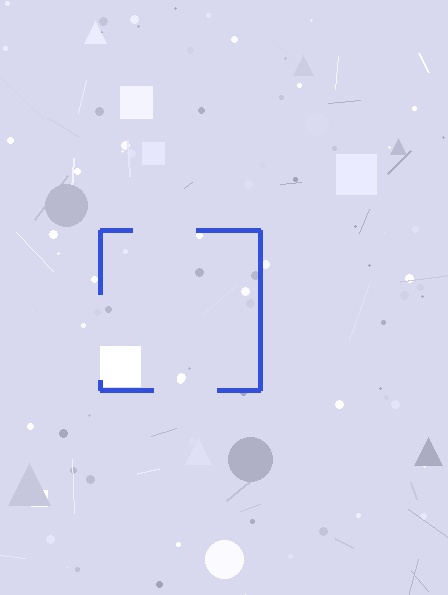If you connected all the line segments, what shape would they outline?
They would outline a square.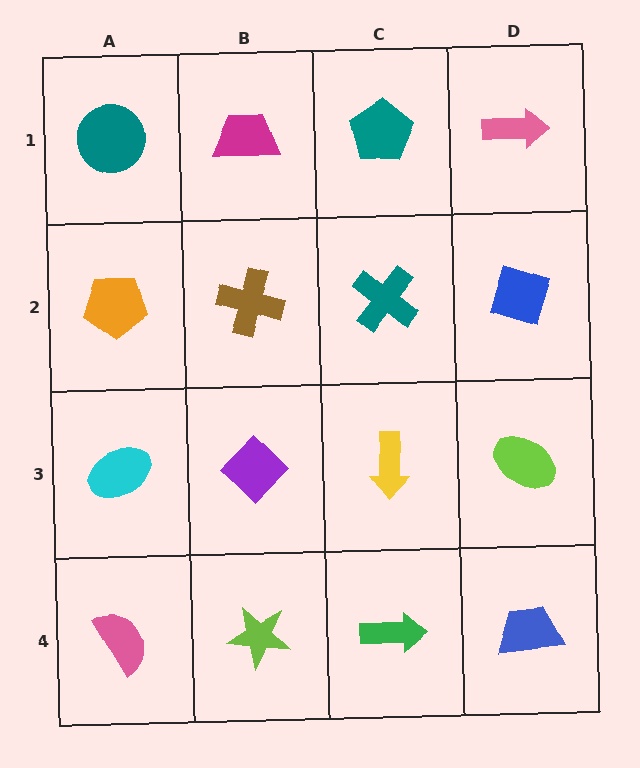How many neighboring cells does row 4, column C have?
3.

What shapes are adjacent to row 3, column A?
An orange pentagon (row 2, column A), a pink semicircle (row 4, column A), a purple diamond (row 3, column B).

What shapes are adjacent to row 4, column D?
A lime ellipse (row 3, column D), a green arrow (row 4, column C).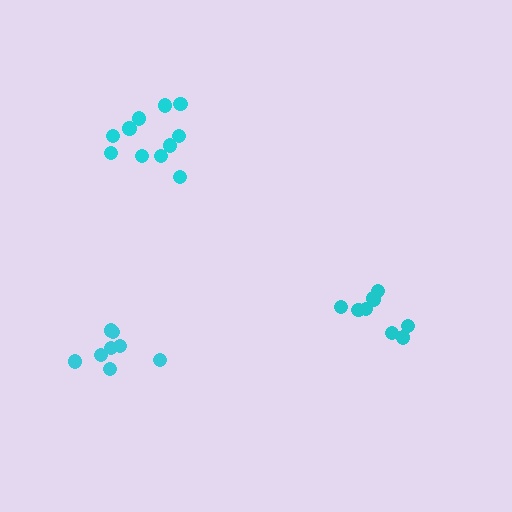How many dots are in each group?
Group 1: 11 dots, Group 2: 8 dots, Group 3: 9 dots (28 total).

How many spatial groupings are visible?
There are 3 spatial groupings.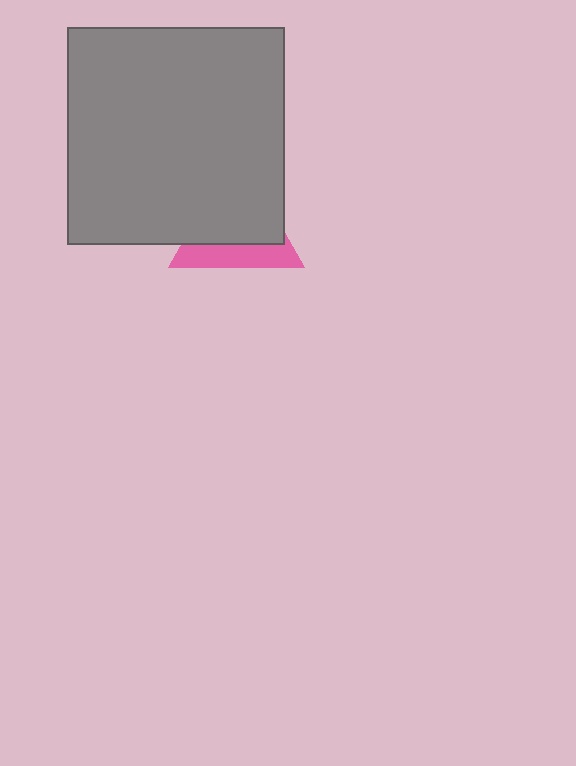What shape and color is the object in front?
The object in front is a gray square.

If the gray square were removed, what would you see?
You would see the complete pink triangle.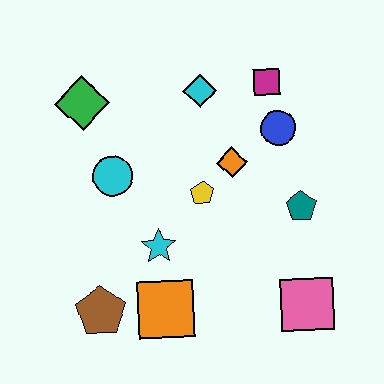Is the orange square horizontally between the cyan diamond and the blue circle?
No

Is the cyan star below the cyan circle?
Yes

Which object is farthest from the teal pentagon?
The green diamond is farthest from the teal pentagon.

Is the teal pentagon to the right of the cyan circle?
Yes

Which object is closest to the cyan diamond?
The magenta square is closest to the cyan diamond.